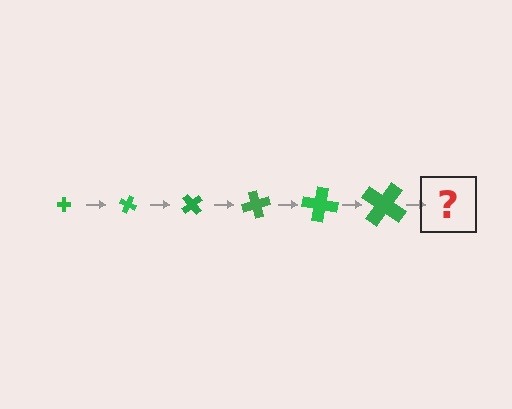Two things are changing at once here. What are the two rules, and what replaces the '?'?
The two rules are that the cross grows larger each step and it rotates 25 degrees each step. The '?' should be a cross, larger than the previous one and rotated 150 degrees from the start.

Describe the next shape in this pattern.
It should be a cross, larger than the previous one and rotated 150 degrees from the start.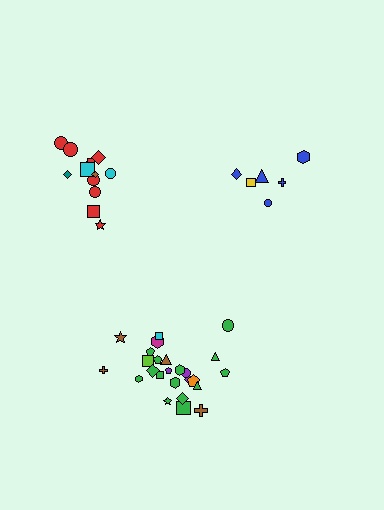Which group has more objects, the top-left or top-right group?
The top-left group.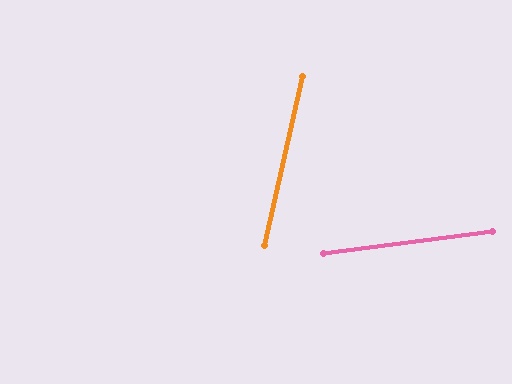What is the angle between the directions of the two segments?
Approximately 70 degrees.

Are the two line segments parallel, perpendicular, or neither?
Neither parallel nor perpendicular — they differ by about 70°.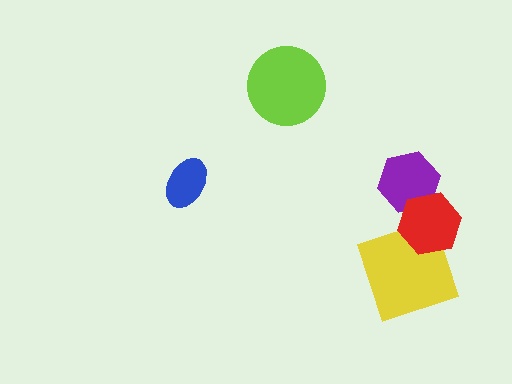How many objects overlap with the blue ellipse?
0 objects overlap with the blue ellipse.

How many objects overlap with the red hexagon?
2 objects overlap with the red hexagon.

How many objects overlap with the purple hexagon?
1 object overlaps with the purple hexagon.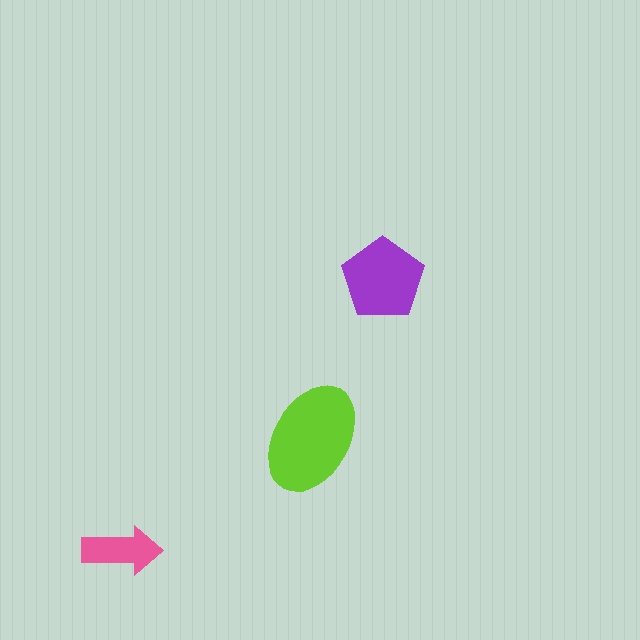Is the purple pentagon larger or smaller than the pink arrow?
Larger.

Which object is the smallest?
The pink arrow.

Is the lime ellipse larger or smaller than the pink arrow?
Larger.